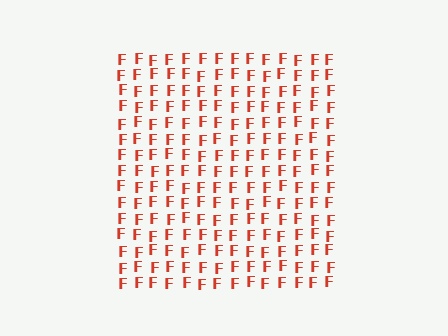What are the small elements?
The small elements are letter F's.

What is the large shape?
The large shape is a square.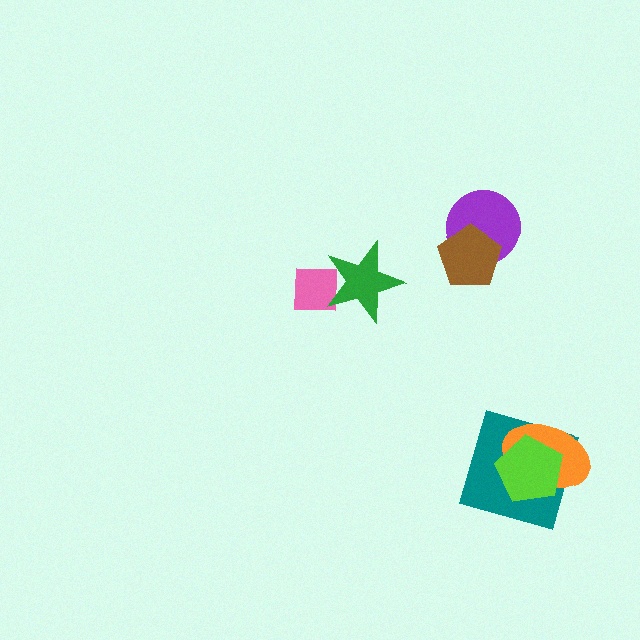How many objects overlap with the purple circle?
1 object overlaps with the purple circle.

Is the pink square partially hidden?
Yes, it is partially covered by another shape.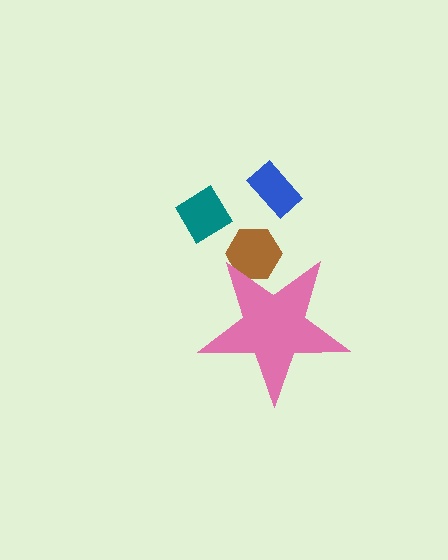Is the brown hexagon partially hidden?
Yes, the brown hexagon is partially hidden behind the pink star.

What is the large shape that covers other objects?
A pink star.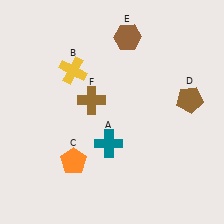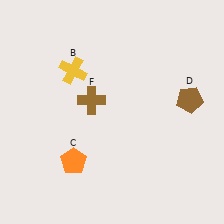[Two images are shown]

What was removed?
The teal cross (A), the brown hexagon (E) were removed in Image 2.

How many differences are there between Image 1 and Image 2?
There are 2 differences between the two images.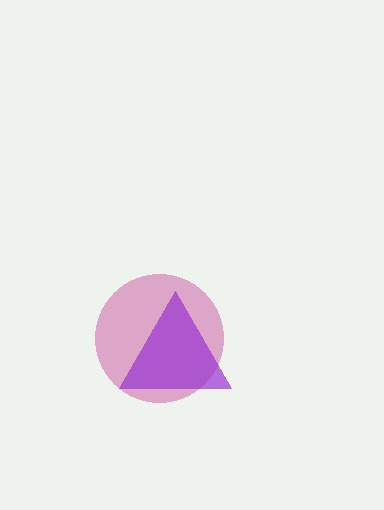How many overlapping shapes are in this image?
There are 2 overlapping shapes in the image.